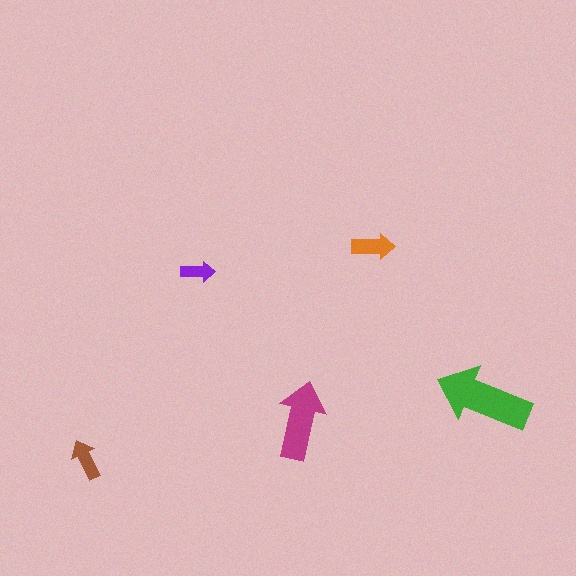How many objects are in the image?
There are 5 objects in the image.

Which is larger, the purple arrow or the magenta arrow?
The magenta one.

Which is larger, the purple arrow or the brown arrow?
The brown one.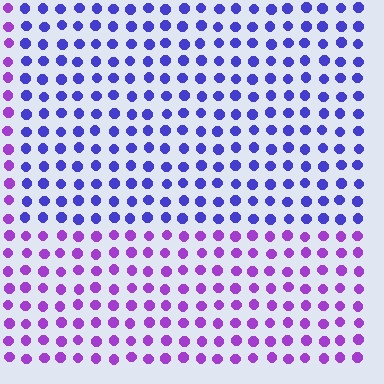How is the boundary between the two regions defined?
The boundary is defined purely by a slight shift in hue (about 39 degrees). Spacing, size, and orientation are identical on both sides.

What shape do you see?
I see a rectangle.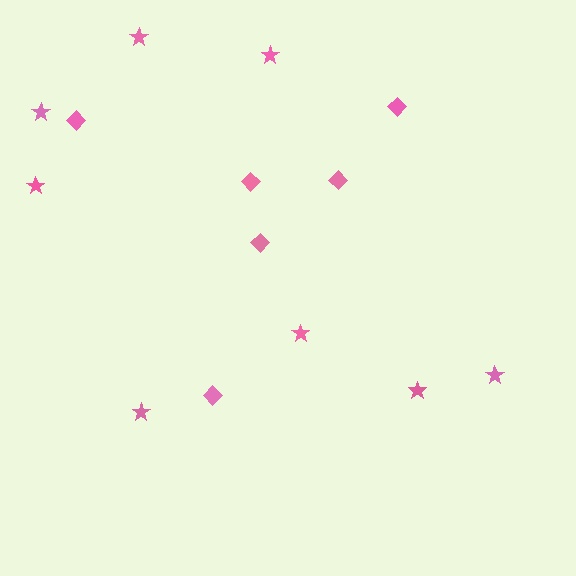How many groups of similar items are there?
There are 2 groups: one group of stars (8) and one group of diamonds (6).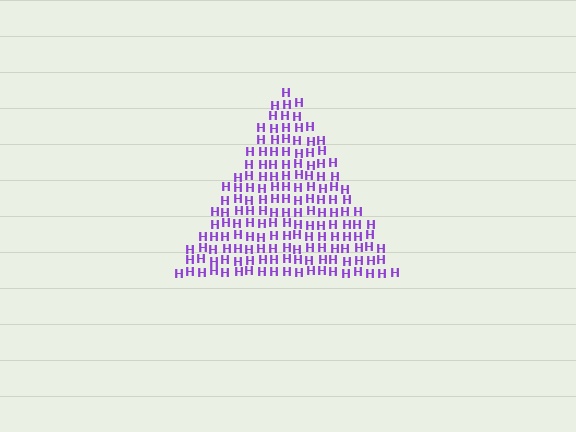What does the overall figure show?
The overall figure shows a triangle.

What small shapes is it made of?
It is made of small letter H's.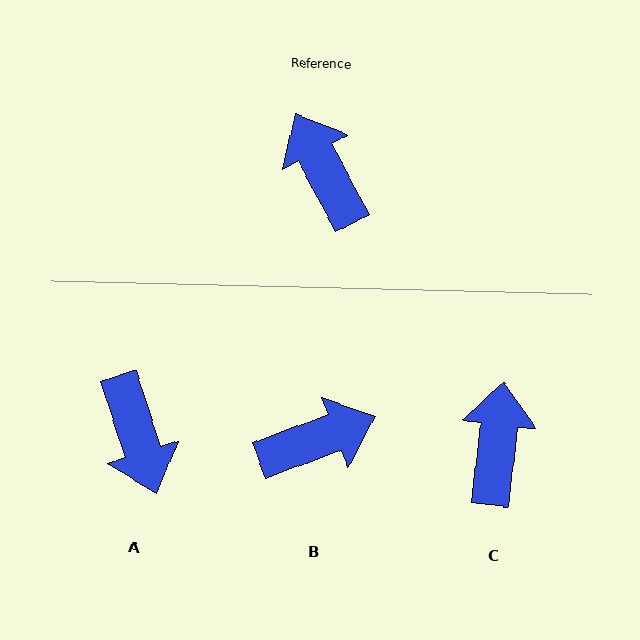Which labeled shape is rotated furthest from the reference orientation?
A, about 170 degrees away.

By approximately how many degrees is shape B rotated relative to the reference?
Approximately 97 degrees clockwise.